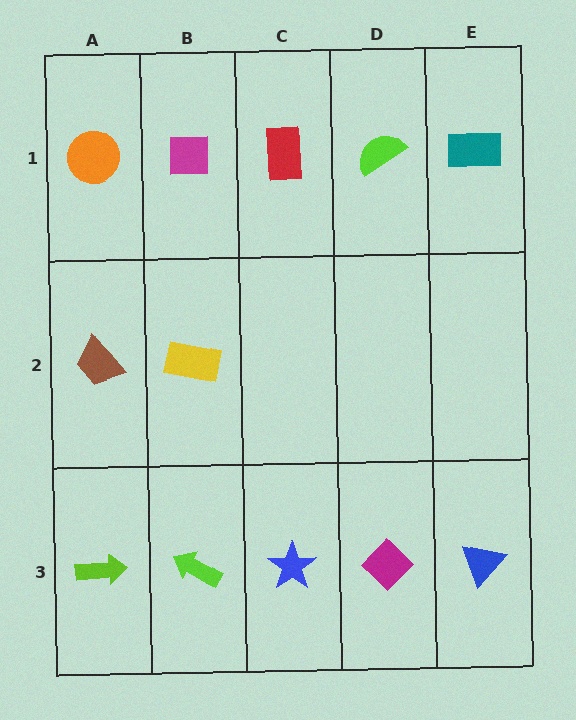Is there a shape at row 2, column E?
No, that cell is empty.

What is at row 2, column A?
A brown trapezoid.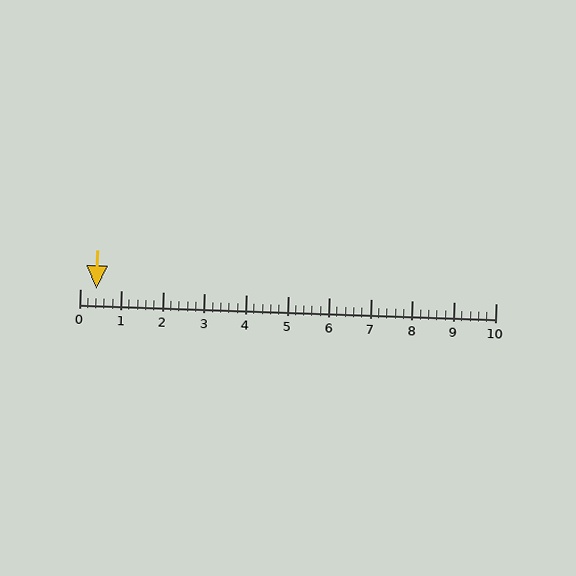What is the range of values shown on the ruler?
The ruler shows values from 0 to 10.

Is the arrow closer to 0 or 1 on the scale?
The arrow is closer to 0.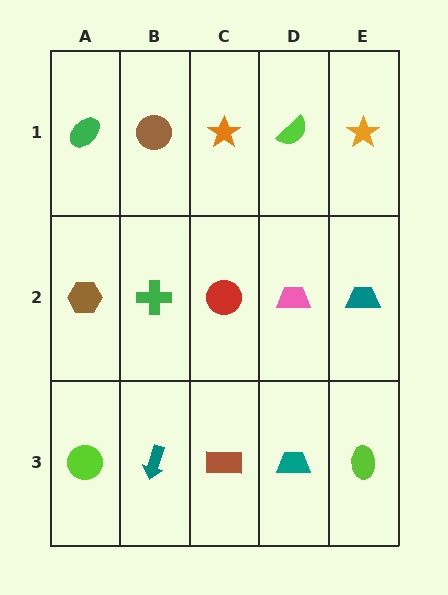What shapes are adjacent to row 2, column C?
An orange star (row 1, column C), a brown rectangle (row 3, column C), a green cross (row 2, column B), a pink trapezoid (row 2, column D).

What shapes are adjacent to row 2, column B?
A brown circle (row 1, column B), a teal arrow (row 3, column B), a brown hexagon (row 2, column A), a red circle (row 2, column C).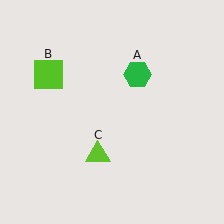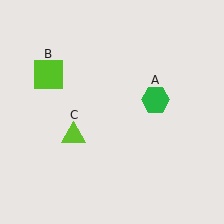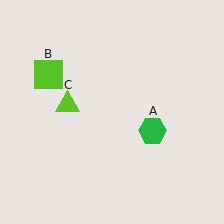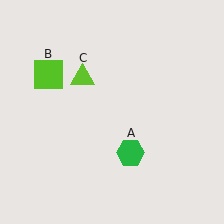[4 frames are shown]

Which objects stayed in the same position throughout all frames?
Lime square (object B) remained stationary.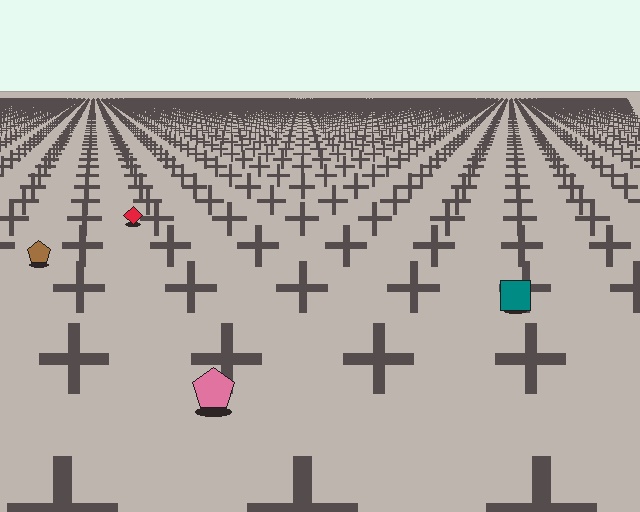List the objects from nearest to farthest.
From nearest to farthest: the pink pentagon, the teal square, the brown pentagon, the red diamond.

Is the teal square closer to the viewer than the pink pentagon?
No. The pink pentagon is closer — you can tell from the texture gradient: the ground texture is coarser near it.